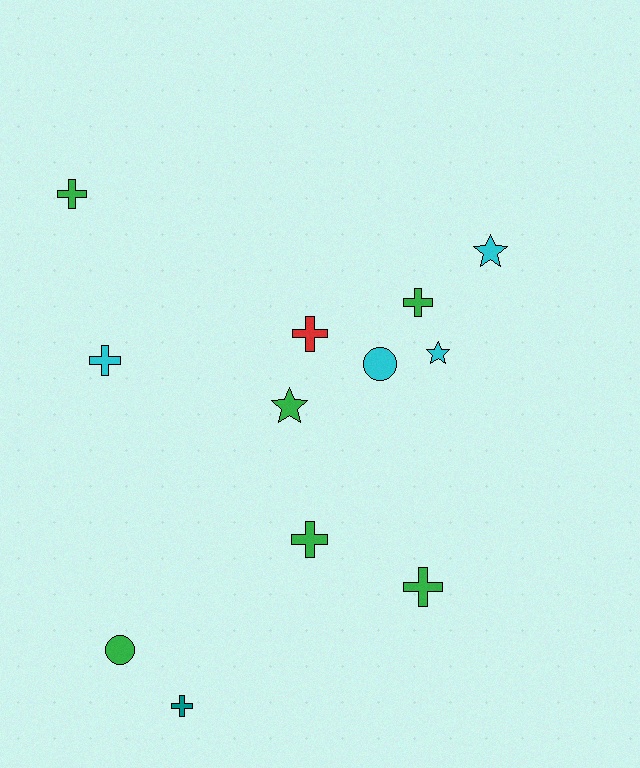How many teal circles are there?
There are no teal circles.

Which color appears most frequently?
Green, with 6 objects.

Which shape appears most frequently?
Cross, with 7 objects.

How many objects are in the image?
There are 12 objects.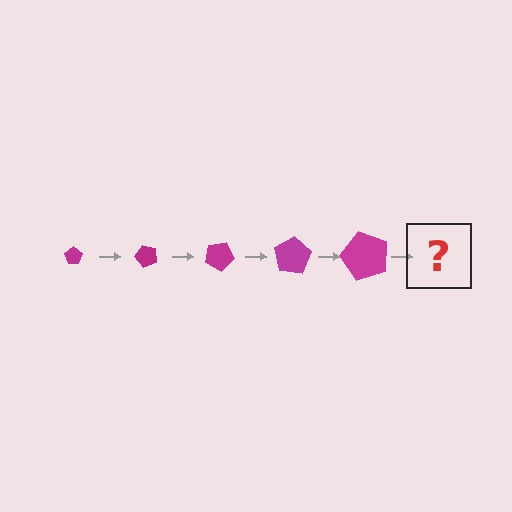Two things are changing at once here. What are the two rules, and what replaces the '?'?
The two rules are that the pentagon grows larger each step and it rotates 50 degrees each step. The '?' should be a pentagon, larger than the previous one and rotated 250 degrees from the start.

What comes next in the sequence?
The next element should be a pentagon, larger than the previous one and rotated 250 degrees from the start.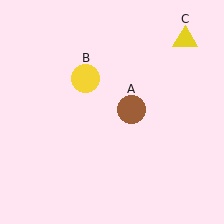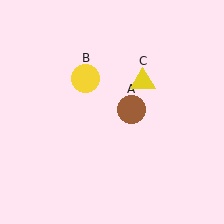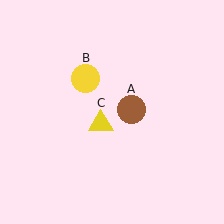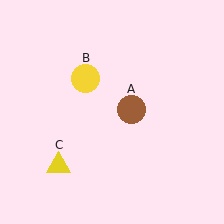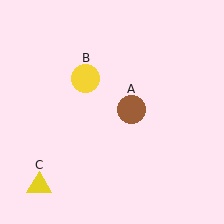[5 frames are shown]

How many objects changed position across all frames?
1 object changed position: yellow triangle (object C).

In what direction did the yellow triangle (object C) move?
The yellow triangle (object C) moved down and to the left.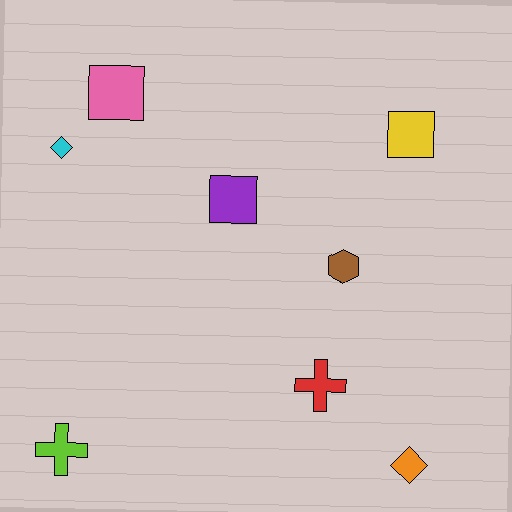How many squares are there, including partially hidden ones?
There are 3 squares.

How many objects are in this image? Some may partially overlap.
There are 8 objects.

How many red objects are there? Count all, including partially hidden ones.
There is 1 red object.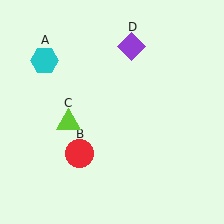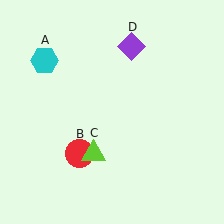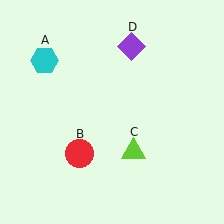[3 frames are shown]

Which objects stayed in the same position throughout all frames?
Cyan hexagon (object A) and red circle (object B) and purple diamond (object D) remained stationary.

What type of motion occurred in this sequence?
The lime triangle (object C) rotated counterclockwise around the center of the scene.